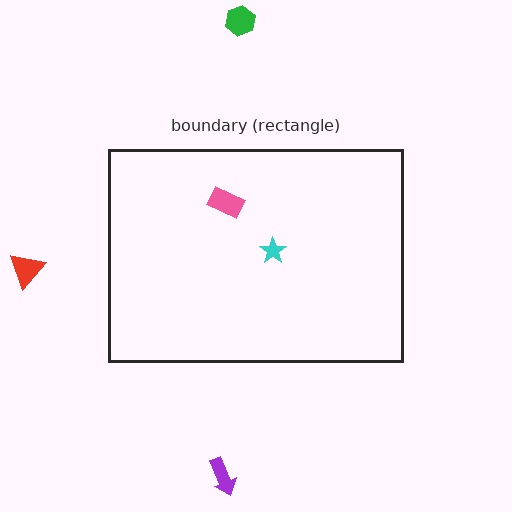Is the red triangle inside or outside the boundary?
Outside.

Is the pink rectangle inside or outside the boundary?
Inside.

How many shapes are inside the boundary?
2 inside, 3 outside.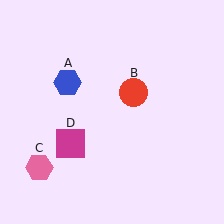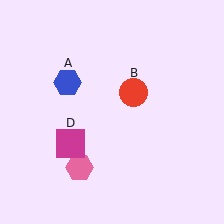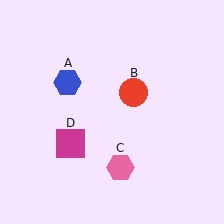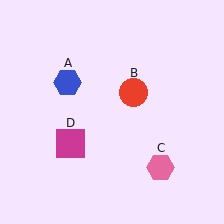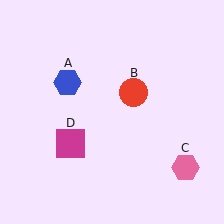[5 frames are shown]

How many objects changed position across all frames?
1 object changed position: pink hexagon (object C).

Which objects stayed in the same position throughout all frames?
Blue hexagon (object A) and red circle (object B) and magenta square (object D) remained stationary.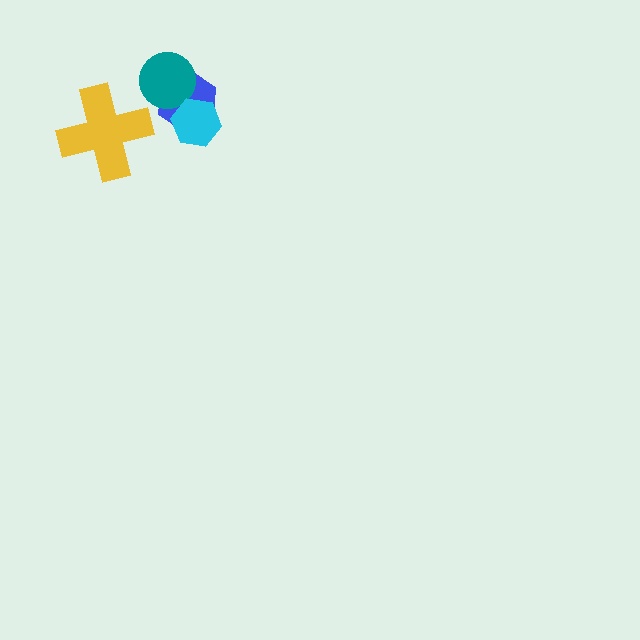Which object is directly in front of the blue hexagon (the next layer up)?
The teal circle is directly in front of the blue hexagon.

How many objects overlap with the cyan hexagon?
1 object overlaps with the cyan hexagon.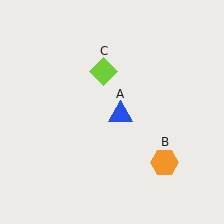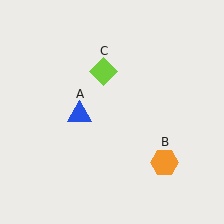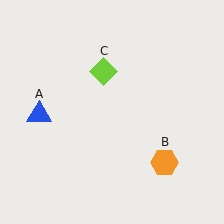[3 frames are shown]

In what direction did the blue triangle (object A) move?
The blue triangle (object A) moved left.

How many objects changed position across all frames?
1 object changed position: blue triangle (object A).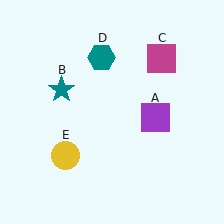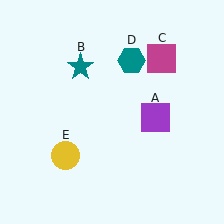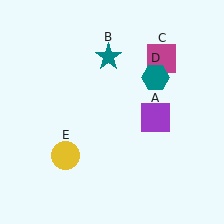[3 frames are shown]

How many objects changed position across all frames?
2 objects changed position: teal star (object B), teal hexagon (object D).